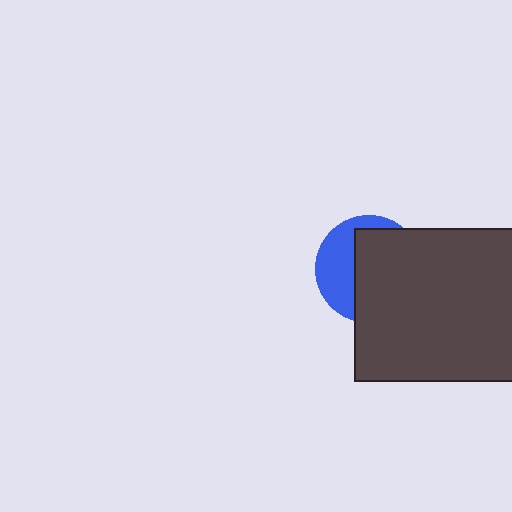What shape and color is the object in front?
The object in front is a dark gray rectangle.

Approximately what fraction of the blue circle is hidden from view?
Roughly 63% of the blue circle is hidden behind the dark gray rectangle.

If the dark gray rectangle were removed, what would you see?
You would see the complete blue circle.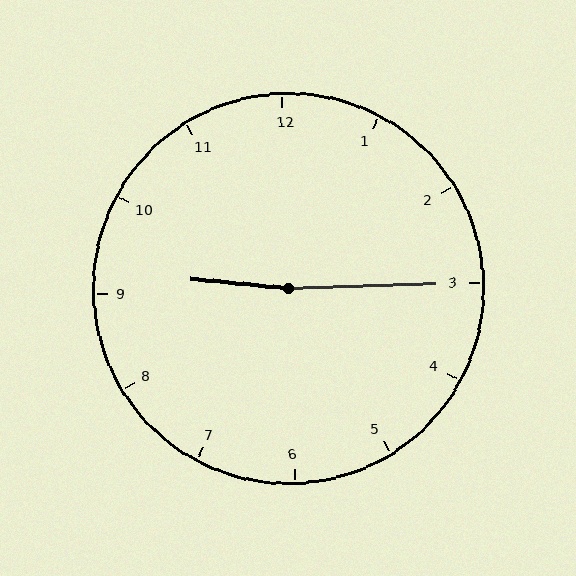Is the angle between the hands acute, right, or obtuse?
It is obtuse.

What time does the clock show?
9:15.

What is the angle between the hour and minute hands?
Approximately 172 degrees.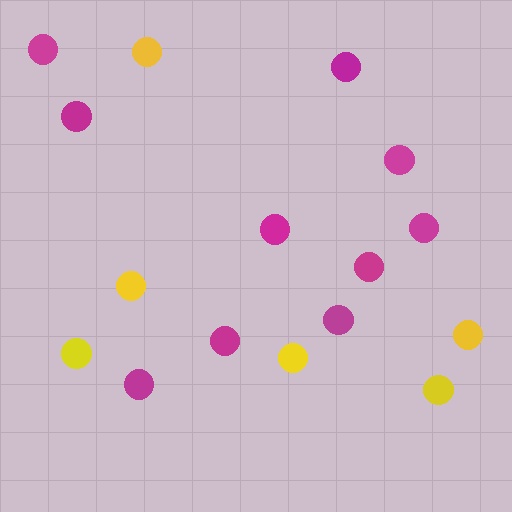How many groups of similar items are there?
There are 2 groups: one group of magenta circles (10) and one group of yellow circles (6).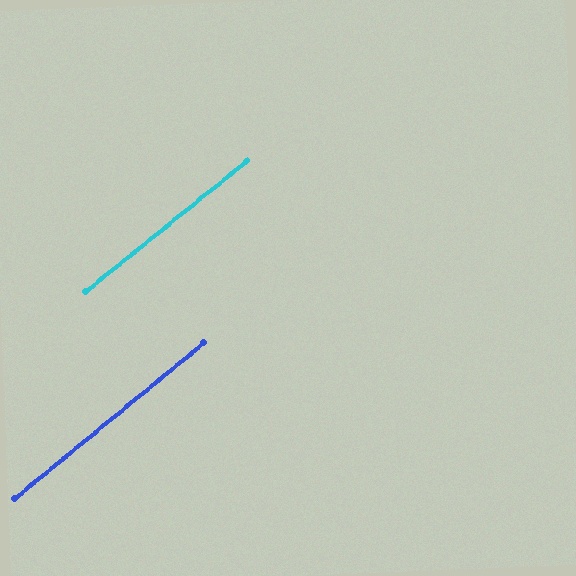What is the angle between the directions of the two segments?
Approximately 0 degrees.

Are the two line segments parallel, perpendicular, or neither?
Parallel — their directions differ by only 0.3°.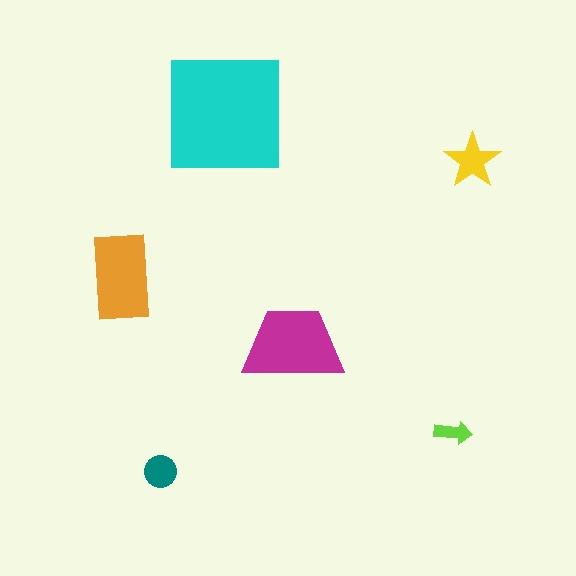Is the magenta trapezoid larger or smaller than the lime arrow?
Larger.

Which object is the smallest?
The lime arrow.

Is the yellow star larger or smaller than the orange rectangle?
Smaller.